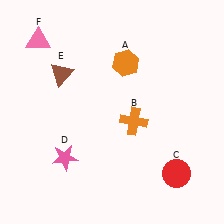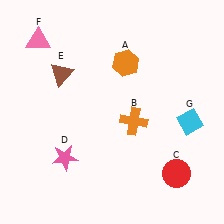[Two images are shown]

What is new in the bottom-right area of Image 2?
A cyan diamond (G) was added in the bottom-right area of Image 2.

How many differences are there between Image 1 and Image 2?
There is 1 difference between the two images.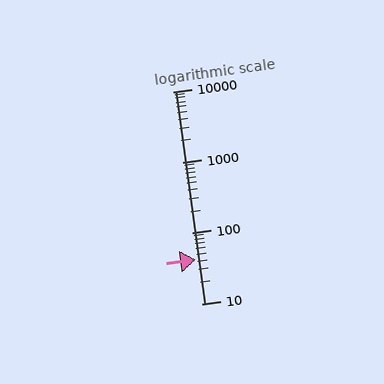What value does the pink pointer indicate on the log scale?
The pointer indicates approximately 42.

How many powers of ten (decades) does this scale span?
The scale spans 3 decades, from 10 to 10000.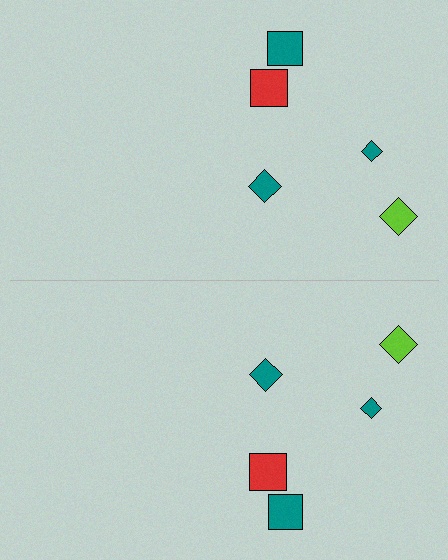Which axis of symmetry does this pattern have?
The pattern has a horizontal axis of symmetry running through the center of the image.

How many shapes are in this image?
There are 10 shapes in this image.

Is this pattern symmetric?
Yes, this pattern has bilateral (reflection) symmetry.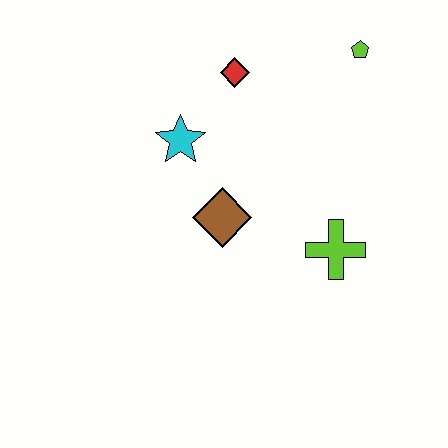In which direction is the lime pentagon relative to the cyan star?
The lime pentagon is to the right of the cyan star.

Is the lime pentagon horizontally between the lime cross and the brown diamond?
No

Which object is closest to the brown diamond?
The cyan star is closest to the brown diamond.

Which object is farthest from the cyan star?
The lime pentagon is farthest from the cyan star.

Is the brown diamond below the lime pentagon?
Yes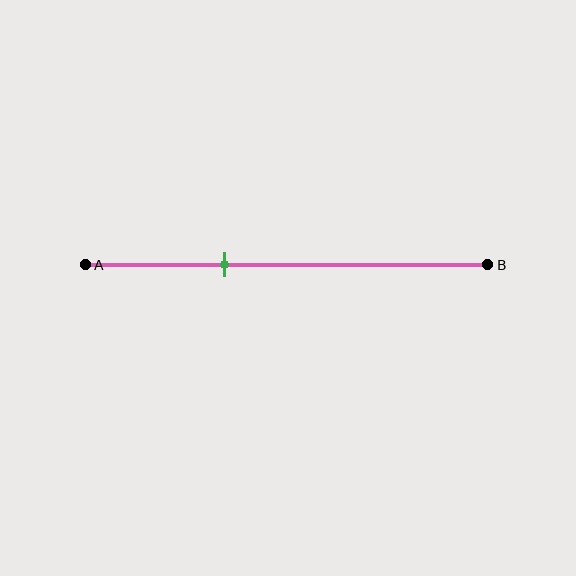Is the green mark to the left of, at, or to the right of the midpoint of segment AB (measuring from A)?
The green mark is to the left of the midpoint of segment AB.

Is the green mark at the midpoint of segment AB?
No, the mark is at about 35% from A, not at the 50% midpoint.